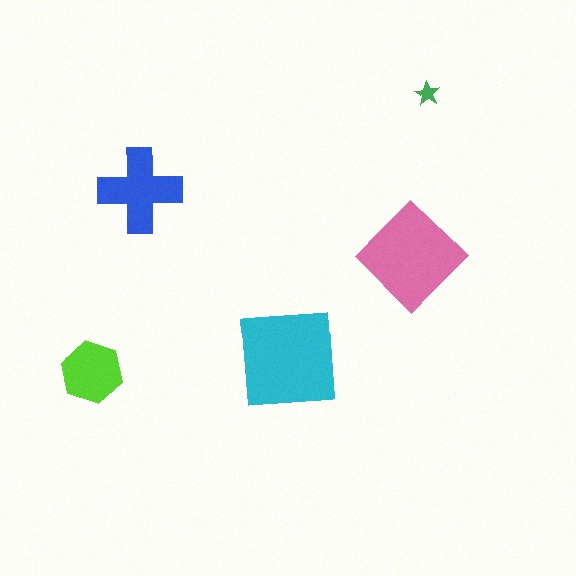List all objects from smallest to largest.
The green star, the lime hexagon, the blue cross, the pink diamond, the cyan square.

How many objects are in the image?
There are 5 objects in the image.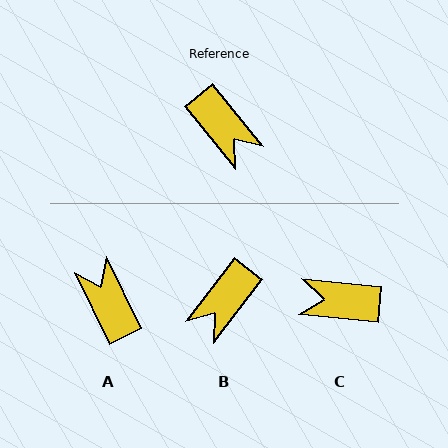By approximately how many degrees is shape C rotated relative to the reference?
Approximately 134 degrees clockwise.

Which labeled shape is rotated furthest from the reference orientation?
A, about 167 degrees away.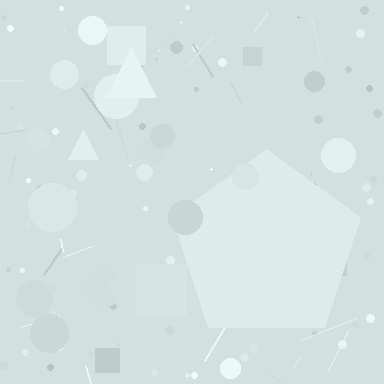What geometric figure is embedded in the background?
A pentagon is embedded in the background.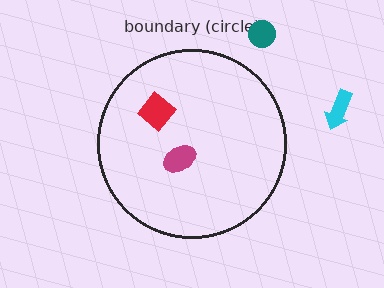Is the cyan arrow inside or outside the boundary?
Outside.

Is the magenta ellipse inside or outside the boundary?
Inside.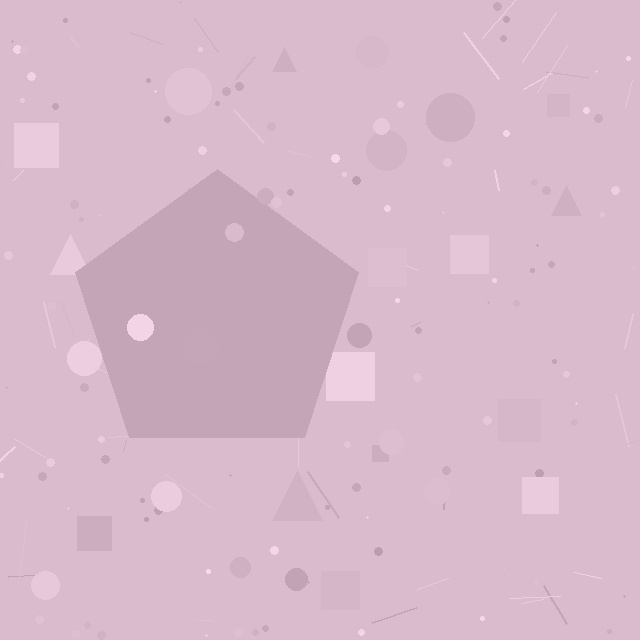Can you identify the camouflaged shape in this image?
The camouflaged shape is a pentagon.